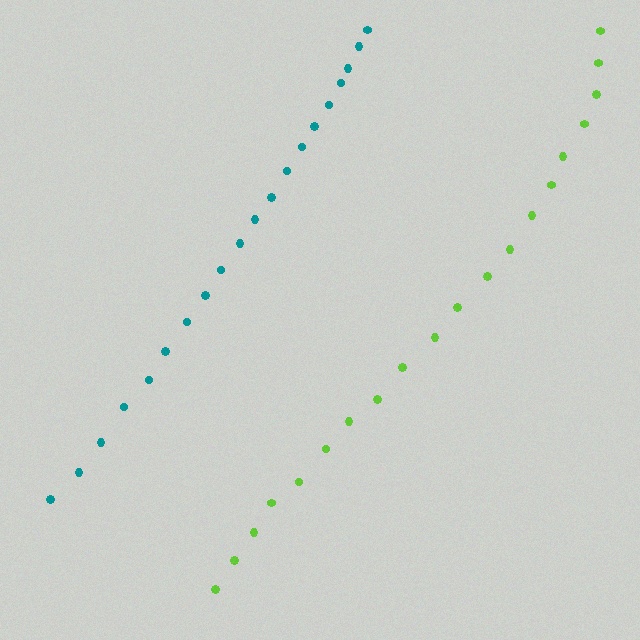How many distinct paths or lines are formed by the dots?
There are 2 distinct paths.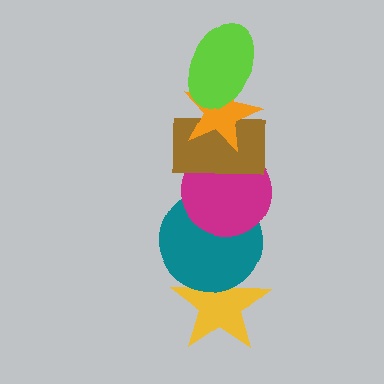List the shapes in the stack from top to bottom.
From top to bottom: the lime ellipse, the orange star, the brown rectangle, the magenta circle, the teal circle, the yellow star.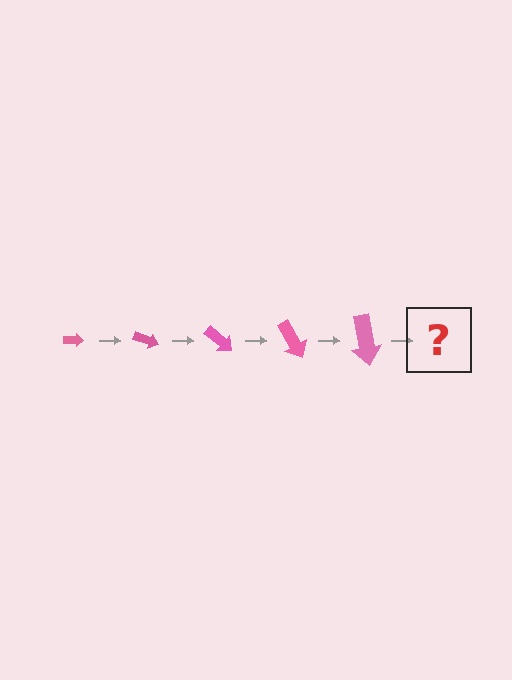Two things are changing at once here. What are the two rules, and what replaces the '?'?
The two rules are that the arrow grows larger each step and it rotates 20 degrees each step. The '?' should be an arrow, larger than the previous one and rotated 100 degrees from the start.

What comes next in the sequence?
The next element should be an arrow, larger than the previous one and rotated 100 degrees from the start.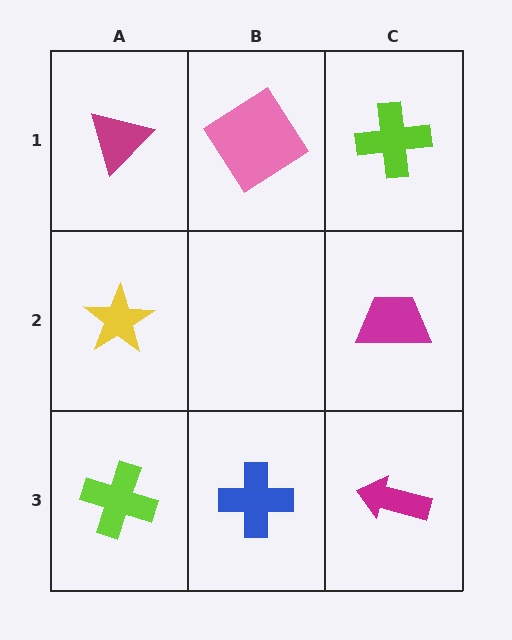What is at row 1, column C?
A lime cross.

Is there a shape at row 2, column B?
No, that cell is empty.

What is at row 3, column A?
A lime cross.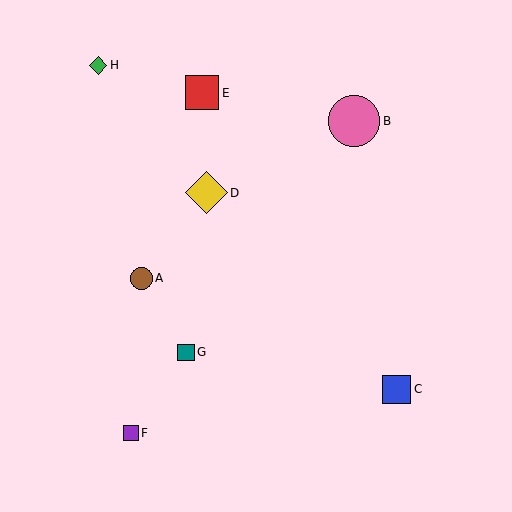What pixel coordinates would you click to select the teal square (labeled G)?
Click at (186, 352) to select the teal square G.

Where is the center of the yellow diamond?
The center of the yellow diamond is at (206, 193).